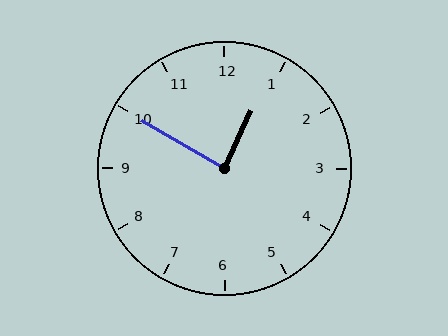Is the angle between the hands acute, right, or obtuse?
It is right.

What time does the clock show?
12:50.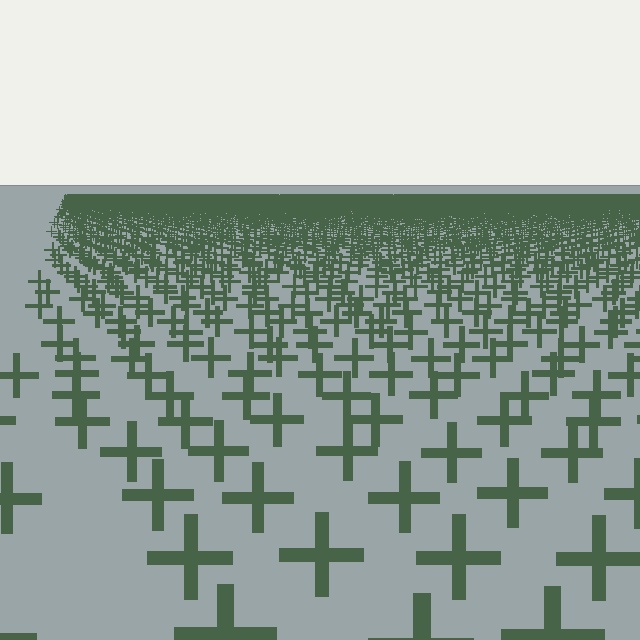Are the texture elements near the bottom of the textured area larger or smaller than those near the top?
Larger. Near the bottom, elements are closer to the viewer and appear at a bigger on-screen size.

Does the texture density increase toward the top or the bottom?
Density increases toward the top.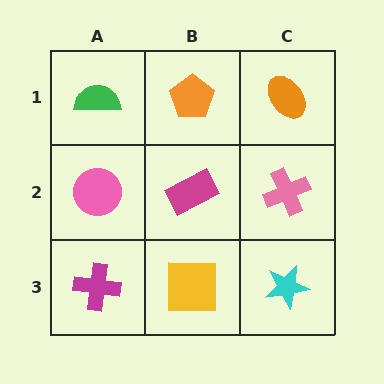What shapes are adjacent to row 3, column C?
A pink cross (row 2, column C), a yellow square (row 3, column B).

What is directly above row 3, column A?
A pink circle.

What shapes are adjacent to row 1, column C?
A pink cross (row 2, column C), an orange pentagon (row 1, column B).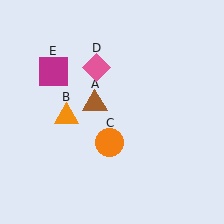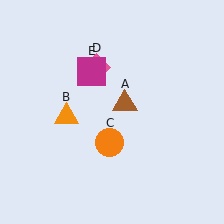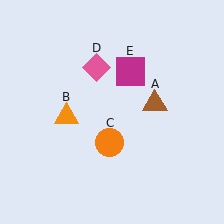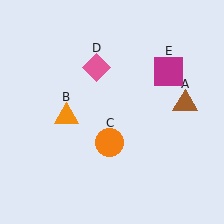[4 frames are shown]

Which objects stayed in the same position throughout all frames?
Orange triangle (object B) and orange circle (object C) and pink diamond (object D) remained stationary.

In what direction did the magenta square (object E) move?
The magenta square (object E) moved right.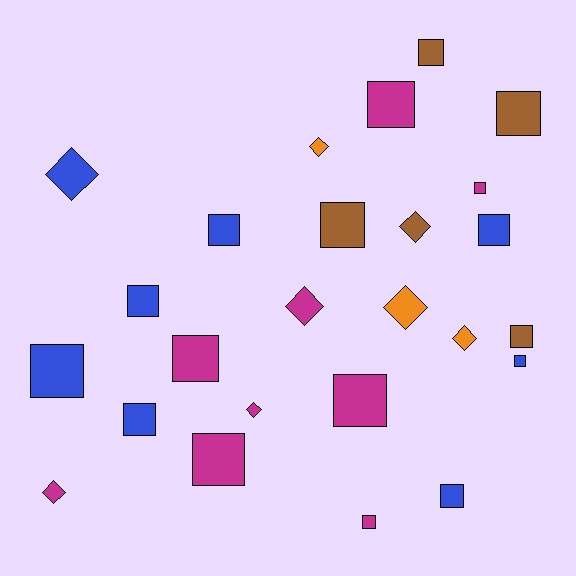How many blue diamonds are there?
There is 1 blue diamond.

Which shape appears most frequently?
Square, with 17 objects.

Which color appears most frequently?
Magenta, with 9 objects.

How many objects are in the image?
There are 25 objects.